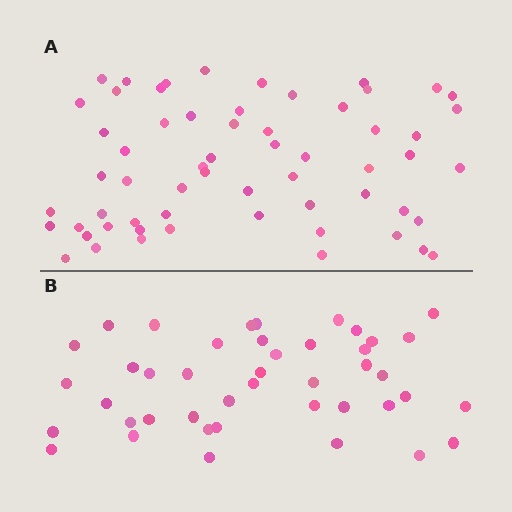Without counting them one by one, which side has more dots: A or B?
Region A (the top region) has more dots.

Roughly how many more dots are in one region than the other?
Region A has approximately 15 more dots than region B.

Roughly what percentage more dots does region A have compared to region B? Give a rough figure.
About 40% more.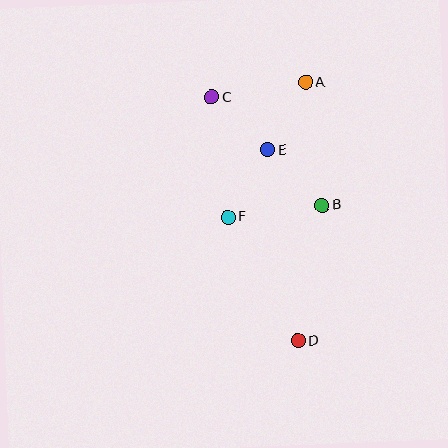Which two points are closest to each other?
Points C and E are closest to each other.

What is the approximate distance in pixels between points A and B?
The distance between A and B is approximately 124 pixels.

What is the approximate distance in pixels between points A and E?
The distance between A and E is approximately 78 pixels.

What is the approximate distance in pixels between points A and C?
The distance between A and C is approximately 95 pixels.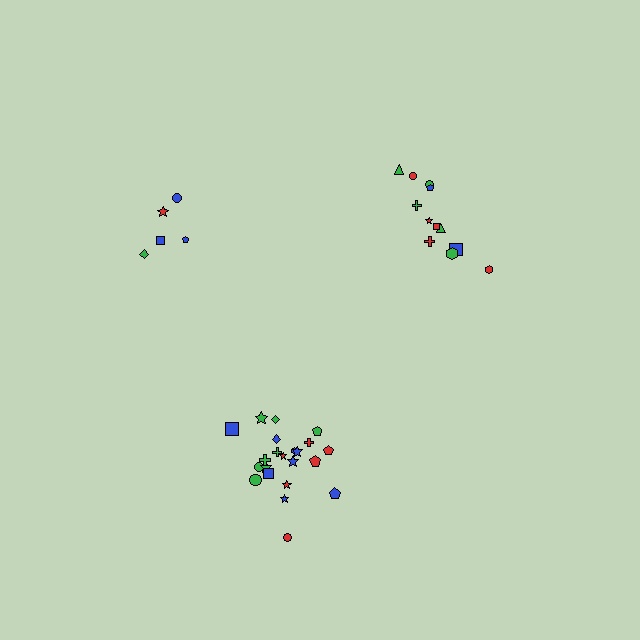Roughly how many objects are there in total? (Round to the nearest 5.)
Roughly 40 objects in total.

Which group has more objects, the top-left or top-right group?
The top-right group.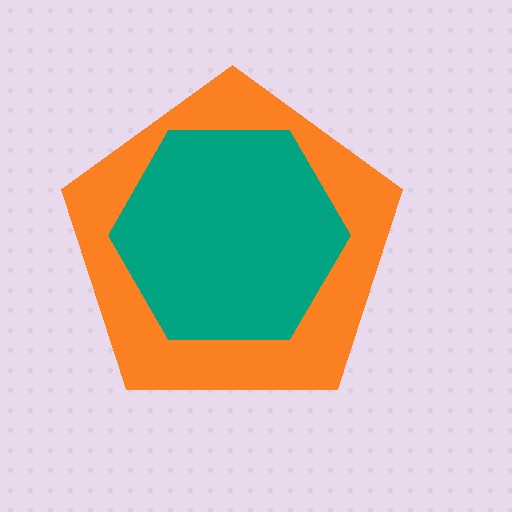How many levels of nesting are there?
2.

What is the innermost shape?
The teal hexagon.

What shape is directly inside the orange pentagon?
The teal hexagon.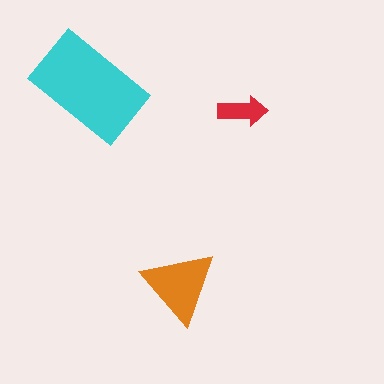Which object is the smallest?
The red arrow.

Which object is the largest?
The cyan rectangle.